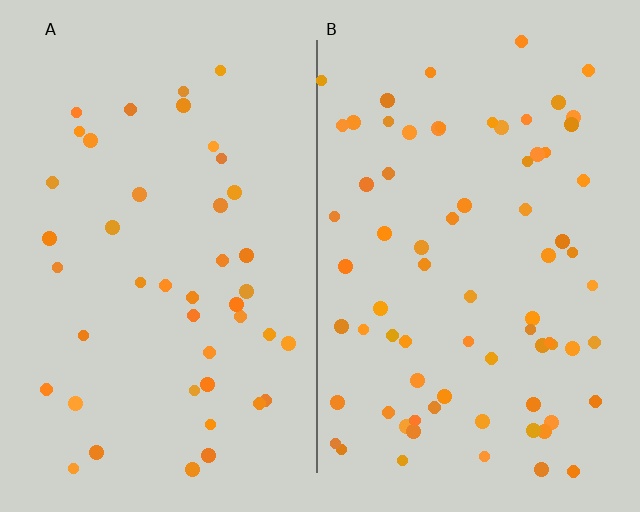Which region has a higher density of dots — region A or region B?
B (the right).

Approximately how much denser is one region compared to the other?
Approximately 1.7× — region B over region A.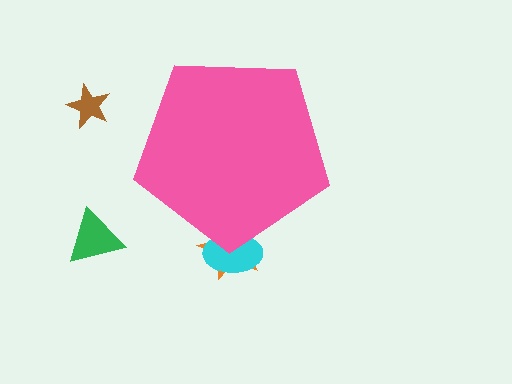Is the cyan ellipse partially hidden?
Yes, the cyan ellipse is partially hidden behind the pink pentagon.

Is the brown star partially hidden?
No, the brown star is fully visible.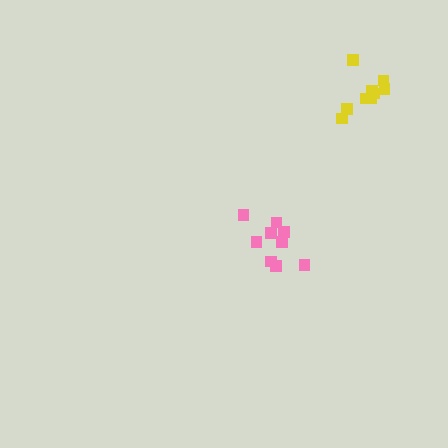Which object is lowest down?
The pink cluster is bottommost.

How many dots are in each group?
Group 1: 9 dots, Group 2: 9 dots (18 total).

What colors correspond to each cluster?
The clusters are colored: yellow, pink.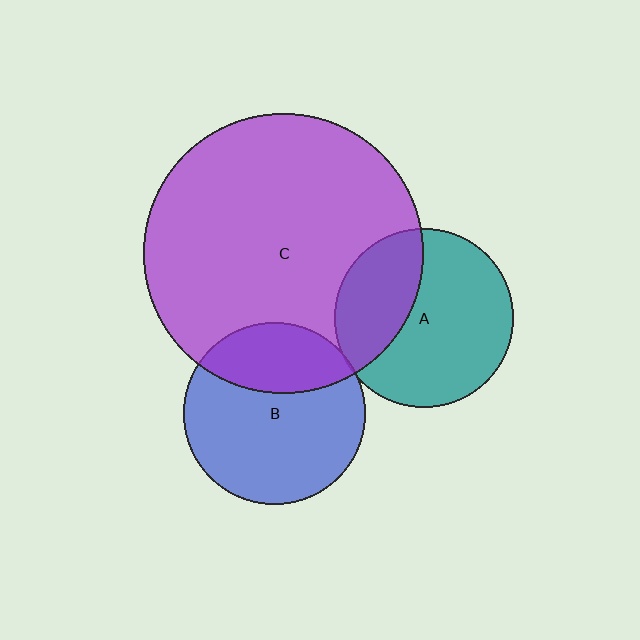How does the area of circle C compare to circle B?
Approximately 2.4 times.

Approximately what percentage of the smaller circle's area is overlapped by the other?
Approximately 35%.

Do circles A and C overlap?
Yes.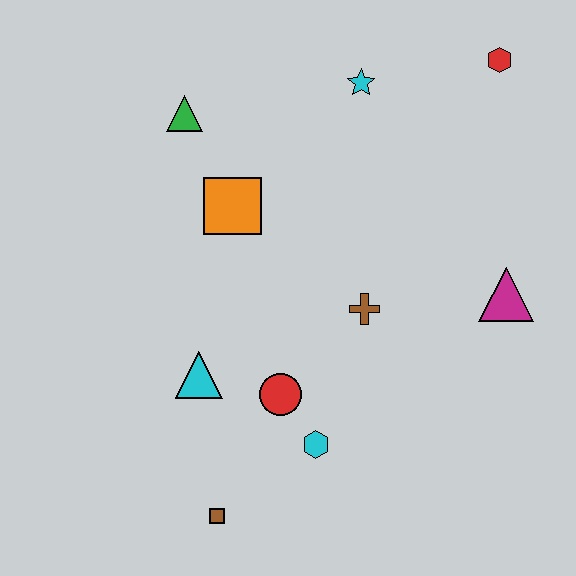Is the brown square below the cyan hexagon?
Yes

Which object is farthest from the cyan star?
The brown square is farthest from the cyan star.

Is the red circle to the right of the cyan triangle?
Yes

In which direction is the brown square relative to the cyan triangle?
The brown square is below the cyan triangle.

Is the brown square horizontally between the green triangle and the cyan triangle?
No